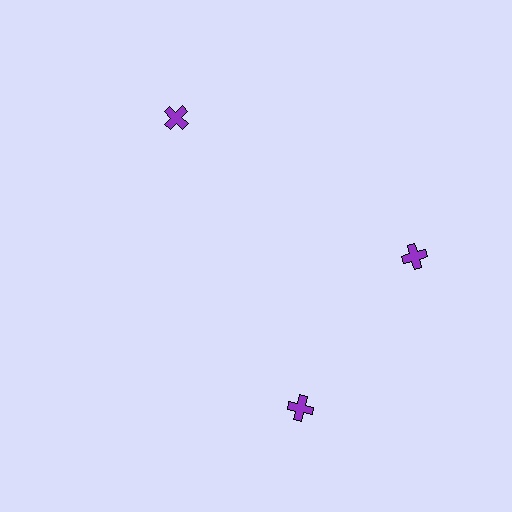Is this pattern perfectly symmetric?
No. The 3 purple crosses are arranged in a ring, but one element near the 7 o'clock position is rotated out of alignment along the ring, breaking the 3-fold rotational symmetry.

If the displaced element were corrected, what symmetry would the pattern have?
It would have 3-fold rotational symmetry — the pattern would map onto itself every 120 degrees.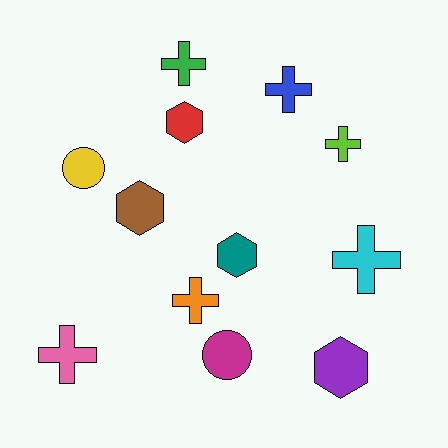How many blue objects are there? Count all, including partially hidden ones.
There is 1 blue object.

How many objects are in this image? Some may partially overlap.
There are 12 objects.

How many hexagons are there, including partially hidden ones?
There are 4 hexagons.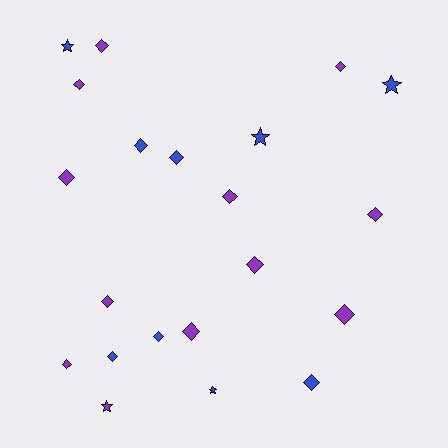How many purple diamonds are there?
There are 11 purple diamonds.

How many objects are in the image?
There are 21 objects.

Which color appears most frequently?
Purple, with 12 objects.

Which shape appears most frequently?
Diamond, with 16 objects.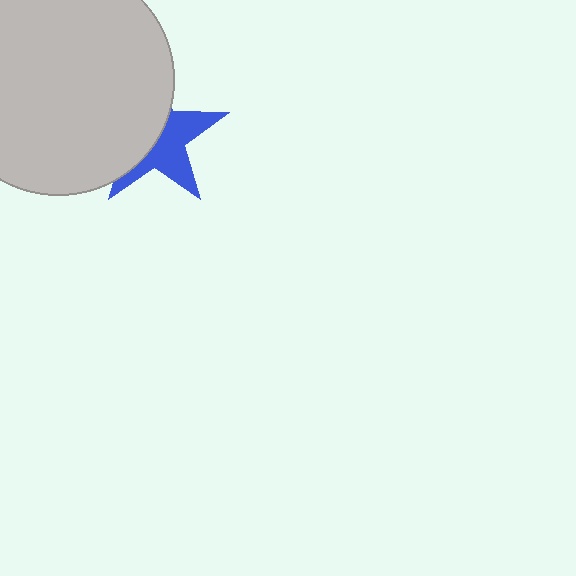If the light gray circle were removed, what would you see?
You would see the complete blue star.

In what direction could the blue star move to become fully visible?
The blue star could move right. That would shift it out from behind the light gray circle entirely.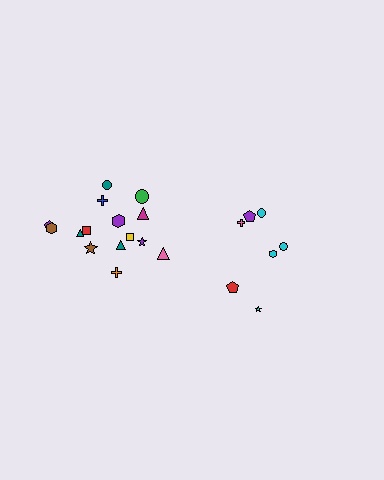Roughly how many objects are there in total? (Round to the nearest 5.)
Roughly 20 objects in total.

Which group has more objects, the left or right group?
The left group.